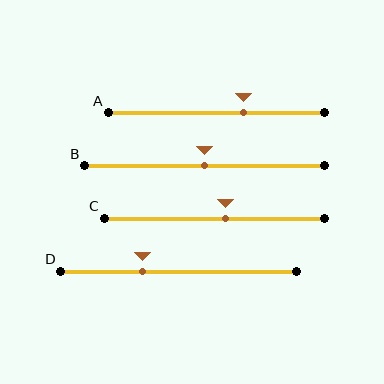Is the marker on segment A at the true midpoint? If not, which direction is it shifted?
No, the marker on segment A is shifted to the right by about 13% of the segment length.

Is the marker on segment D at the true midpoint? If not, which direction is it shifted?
No, the marker on segment D is shifted to the left by about 15% of the segment length.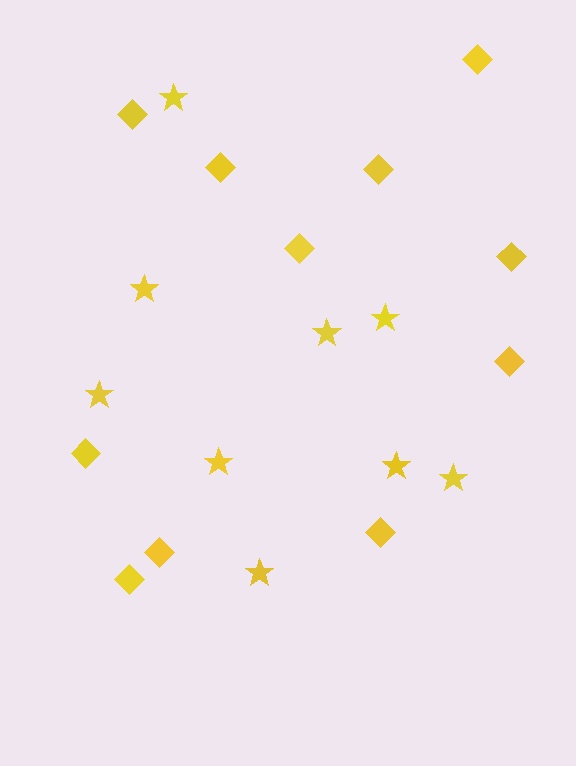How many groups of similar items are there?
There are 2 groups: one group of stars (9) and one group of diamonds (11).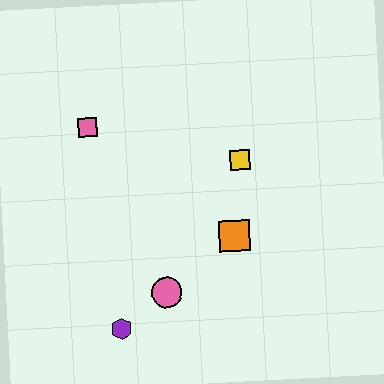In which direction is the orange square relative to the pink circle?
The orange square is to the right of the pink circle.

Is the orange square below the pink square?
Yes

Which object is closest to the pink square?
The yellow square is closest to the pink square.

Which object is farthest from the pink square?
The purple hexagon is farthest from the pink square.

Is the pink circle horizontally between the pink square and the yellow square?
Yes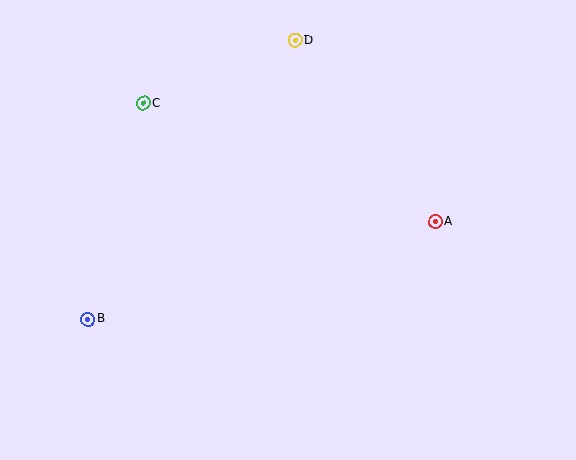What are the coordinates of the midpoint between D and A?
The midpoint between D and A is at (365, 131).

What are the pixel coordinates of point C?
Point C is at (143, 103).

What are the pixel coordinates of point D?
Point D is at (295, 41).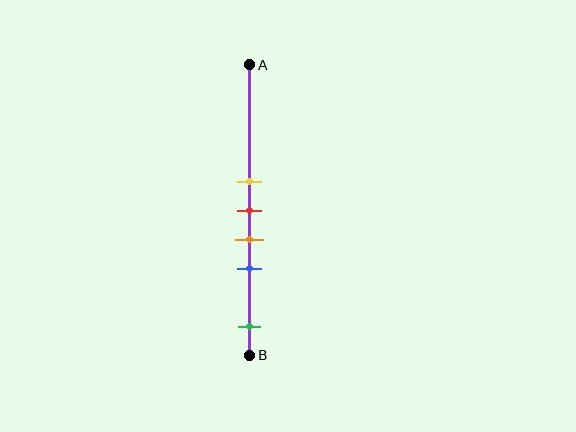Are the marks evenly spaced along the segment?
No, the marks are not evenly spaced.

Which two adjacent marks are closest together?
The yellow and red marks are the closest adjacent pair.